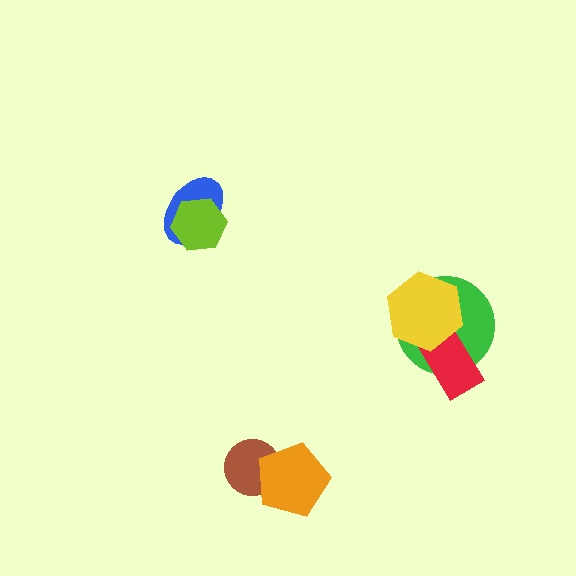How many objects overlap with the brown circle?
1 object overlaps with the brown circle.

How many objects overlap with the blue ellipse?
1 object overlaps with the blue ellipse.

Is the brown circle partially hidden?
Yes, it is partially covered by another shape.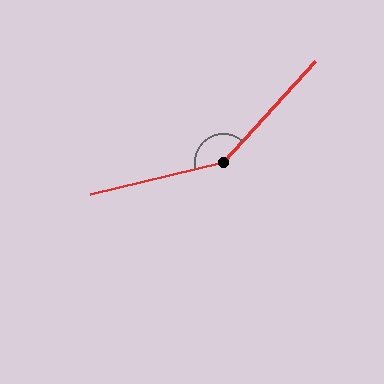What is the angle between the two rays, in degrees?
Approximately 146 degrees.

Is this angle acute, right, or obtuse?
It is obtuse.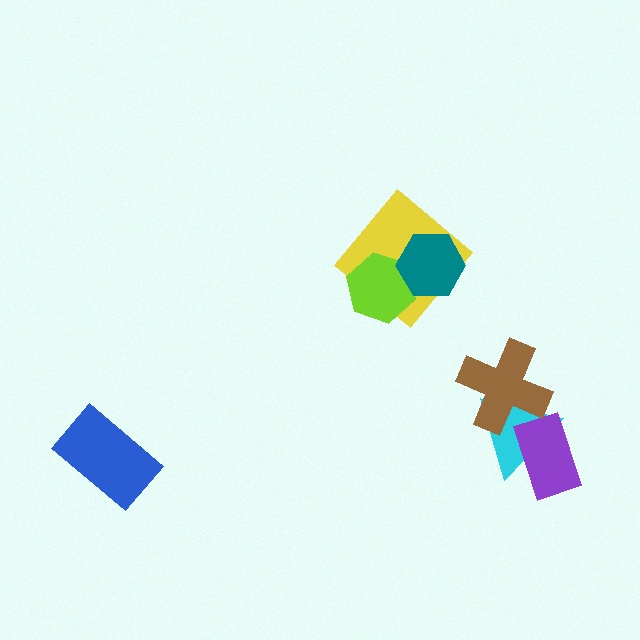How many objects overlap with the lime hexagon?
2 objects overlap with the lime hexagon.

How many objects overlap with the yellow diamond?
2 objects overlap with the yellow diamond.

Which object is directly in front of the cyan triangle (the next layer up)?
The purple rectangle is directly in front of the cyan triangle.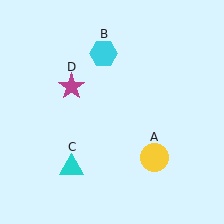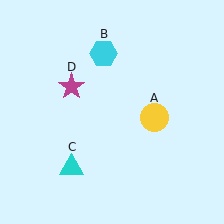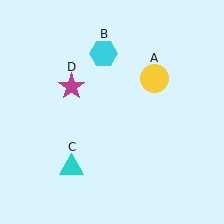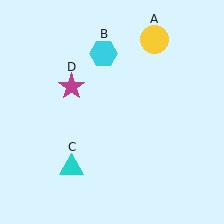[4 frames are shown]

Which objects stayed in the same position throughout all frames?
Cyan hexagon (object B) and cyan triangle (object C) and magenta star (object D) remained stationary.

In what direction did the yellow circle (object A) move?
The yellow circle (object A) moved up.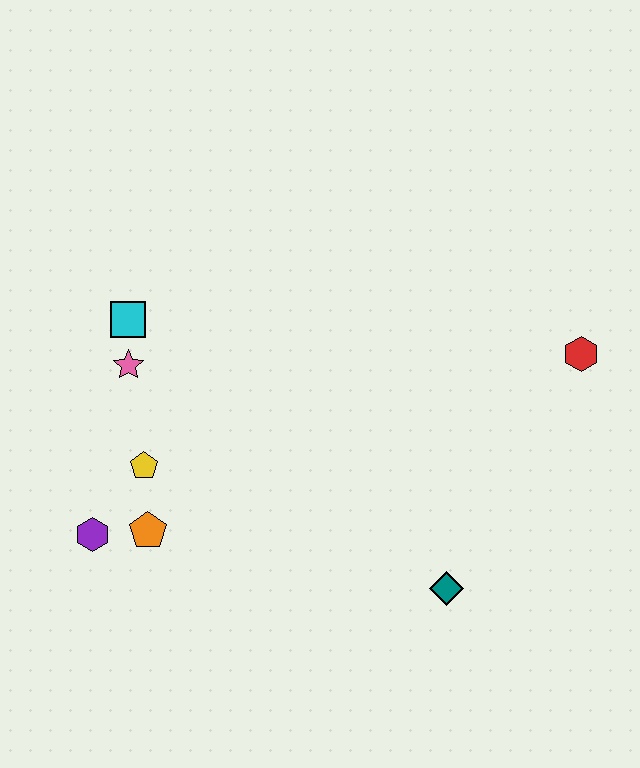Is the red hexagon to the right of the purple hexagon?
Yes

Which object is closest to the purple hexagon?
The orange pentagon is closest to the purple hexagon.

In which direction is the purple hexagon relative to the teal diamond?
The purple hexagon is to the left of the teal diamond.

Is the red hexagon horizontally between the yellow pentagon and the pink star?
No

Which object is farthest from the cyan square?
The red hexagon is farthest from the cyan square.